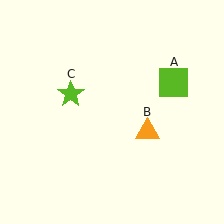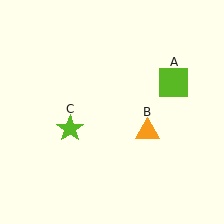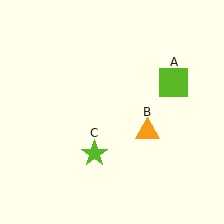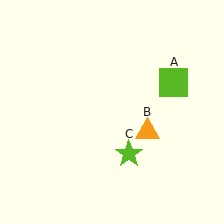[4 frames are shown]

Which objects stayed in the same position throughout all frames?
Lime square (object A) and orange triangle (object B) remained stationary.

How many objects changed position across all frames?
1 object changed position: lime star (object C).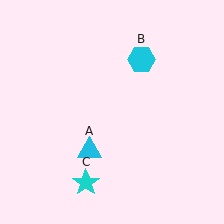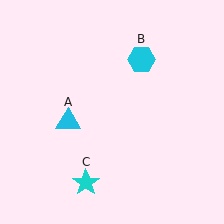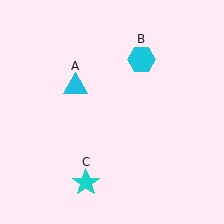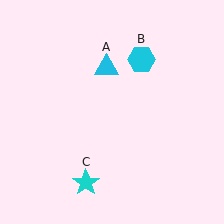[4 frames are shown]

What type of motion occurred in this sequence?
The cyan triangle (object A) rotated clockwise around the center of the scene.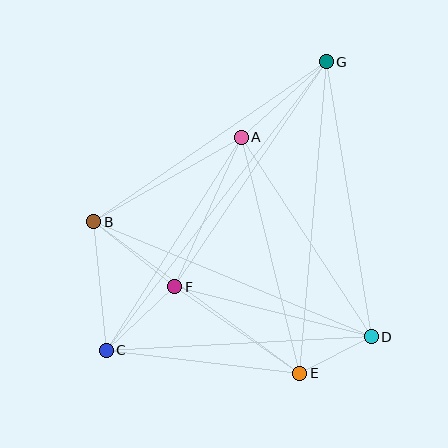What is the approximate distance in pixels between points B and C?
The distance between B and C is approximately 129 pixels.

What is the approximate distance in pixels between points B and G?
The distance between B and G is approximately 282 pixels.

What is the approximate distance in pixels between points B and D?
The distance between B and D is approximately 301 pixels.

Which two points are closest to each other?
Points D and E are closest to each other.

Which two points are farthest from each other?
Points C and G are farthest from each other.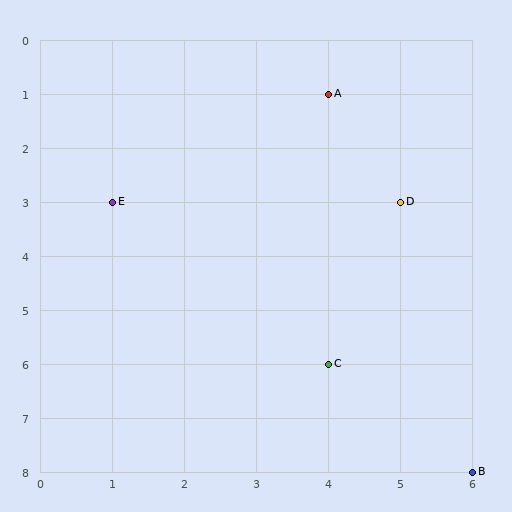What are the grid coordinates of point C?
Point C is at grid coordinates (4, 6).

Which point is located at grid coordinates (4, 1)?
Point A is at (4, 1).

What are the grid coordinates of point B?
Point B is at grid coordinates (6, 8).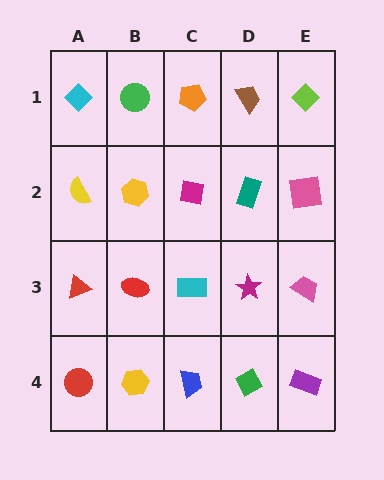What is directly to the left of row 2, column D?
A magenta square.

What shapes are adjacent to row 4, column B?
A red ellipse (row 3, column B), a red circle (row 4, column A), a blue trapezoid (row 4, column C).